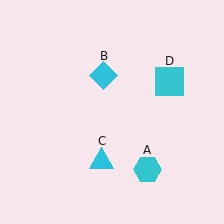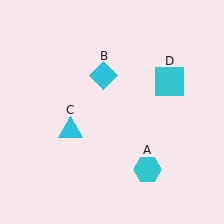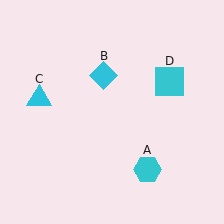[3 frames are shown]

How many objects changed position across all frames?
1 object changed position: cyan triangle (object C).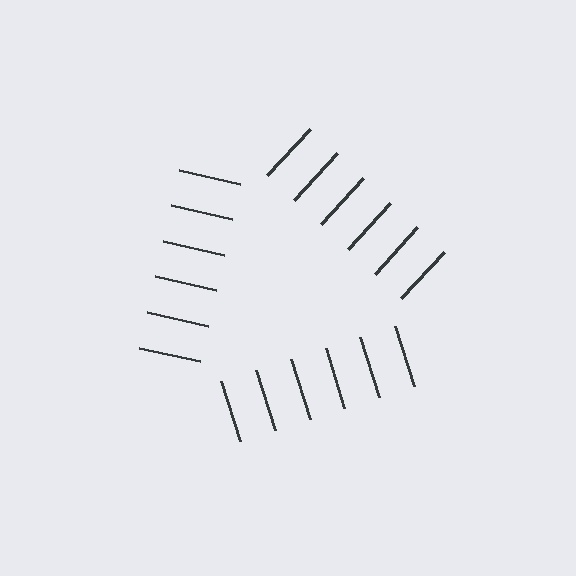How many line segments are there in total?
18 — 6 along each of the 3 edges.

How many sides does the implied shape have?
3 sides — the line-ends trace a triangle.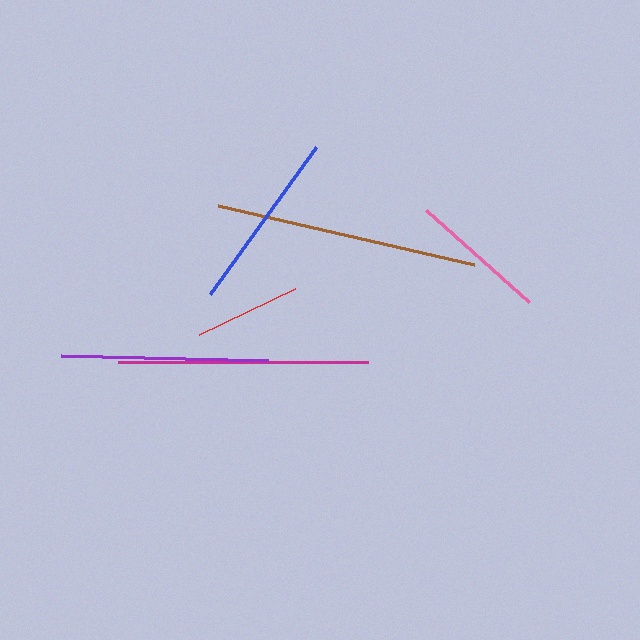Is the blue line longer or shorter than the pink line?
The blue line is longer than the pink line.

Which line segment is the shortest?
The red line is the shortest at approximately 106 pixels.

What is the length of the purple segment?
The purple segment is approximately 207 pixels long.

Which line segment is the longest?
The brown line is the longest at approximately 262 pixels.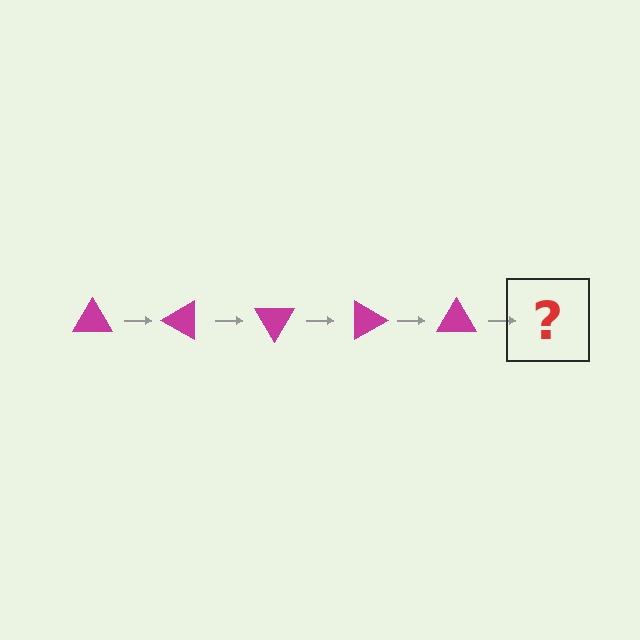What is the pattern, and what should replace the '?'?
The pattern is that the triangle rotates 30 degrees each step. The '?' should be a magenta triangle rotated 150 degrees.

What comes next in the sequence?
The next element should be a magenta triangle rotated 150 degrees.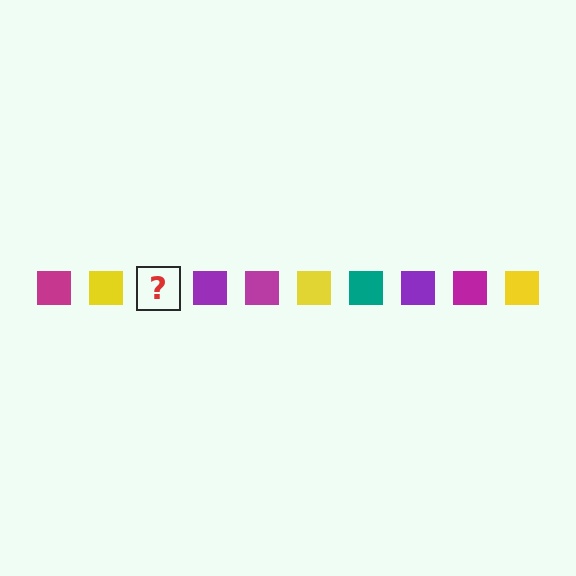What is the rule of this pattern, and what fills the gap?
The rule is that the pattern cycles through magenta, yellow, teal, purple squares. The gap should be filled with a teal square.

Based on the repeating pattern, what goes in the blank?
The blank should be a teal square.